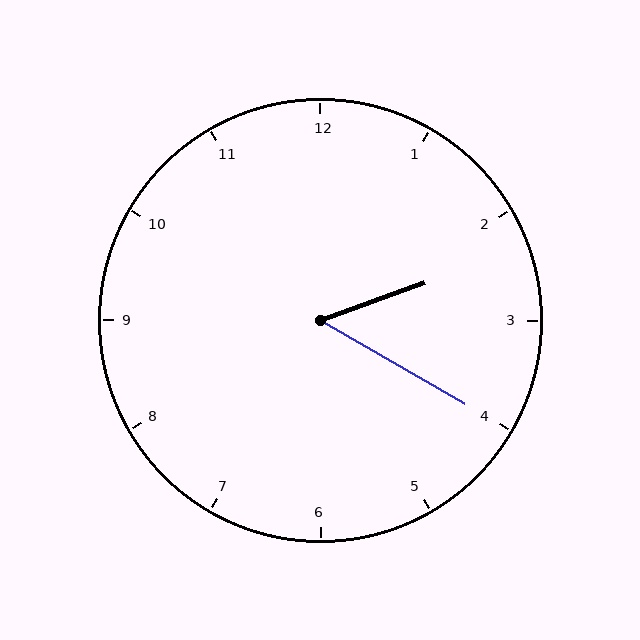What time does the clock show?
2:20.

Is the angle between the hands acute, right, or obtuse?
It is acute.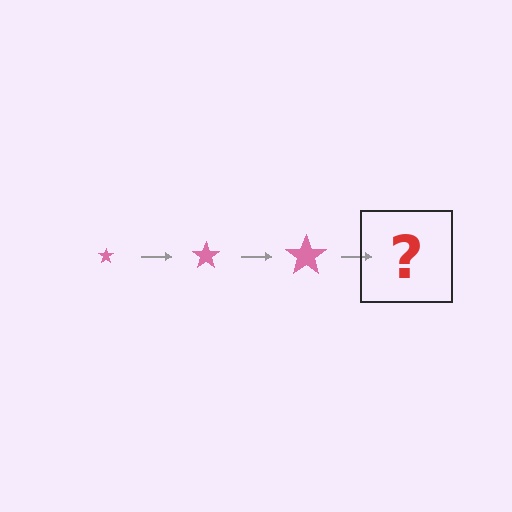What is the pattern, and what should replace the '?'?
The pattern is that the star gets progressively larger each step. The '?' should be a pink star, larger than the previous one.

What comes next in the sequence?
The next element should be a pink star, larger than the previous one.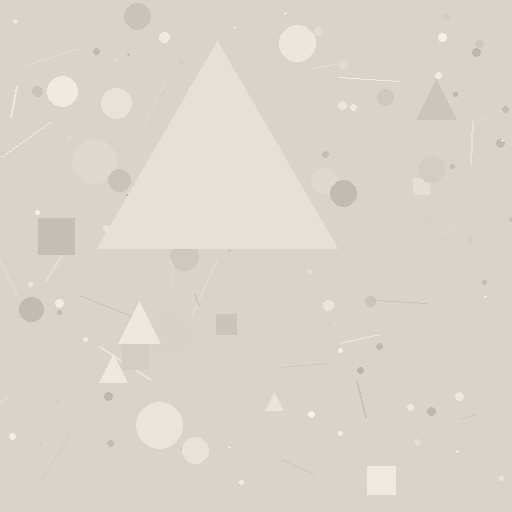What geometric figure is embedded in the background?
A triangle is embedded in the background.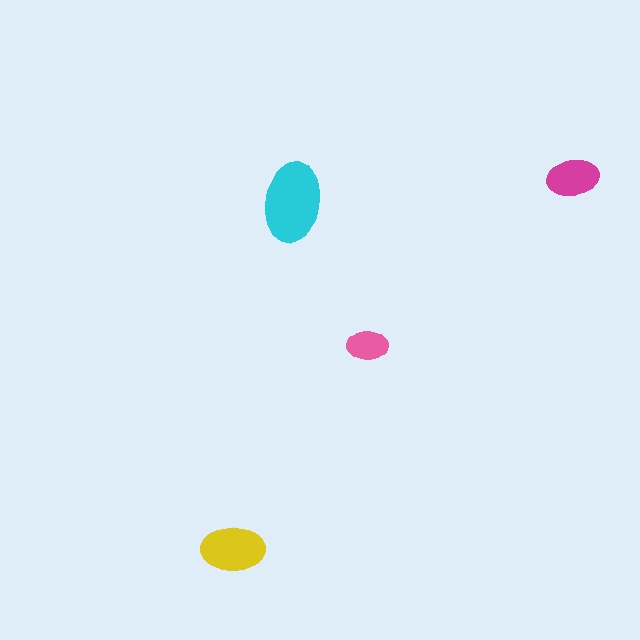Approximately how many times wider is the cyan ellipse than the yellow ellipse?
About 1.5 times wider.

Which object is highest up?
The magenta ellipse is topmost.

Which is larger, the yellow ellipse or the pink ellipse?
The yellow one.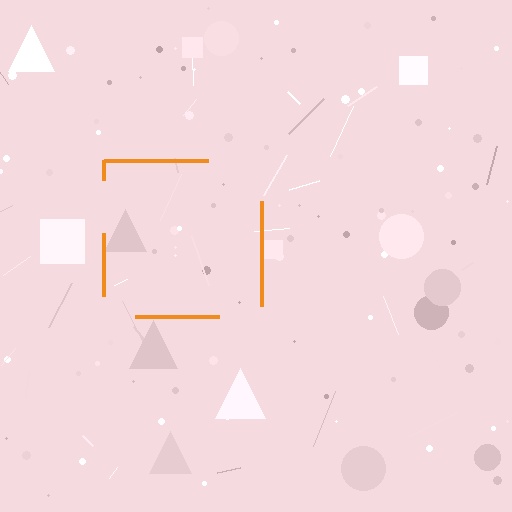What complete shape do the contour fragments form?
The contour fragments form a square.